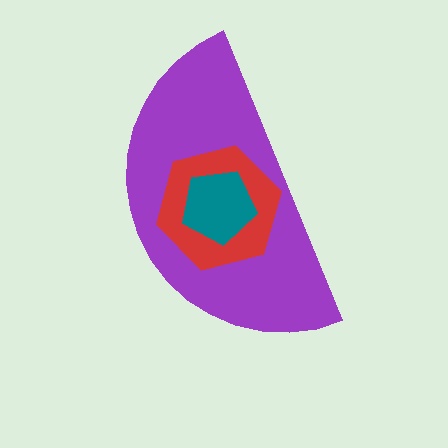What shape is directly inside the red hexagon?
The teal pentagon.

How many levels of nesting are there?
3.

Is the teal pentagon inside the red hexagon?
Yes.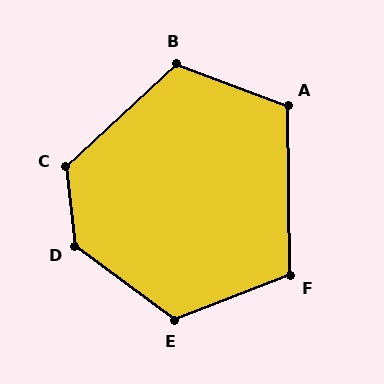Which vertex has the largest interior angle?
D, at approximately 133 degrees.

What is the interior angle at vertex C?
Approximately 126 degrees (obtuse).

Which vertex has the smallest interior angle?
F, at approximately 110 degrees.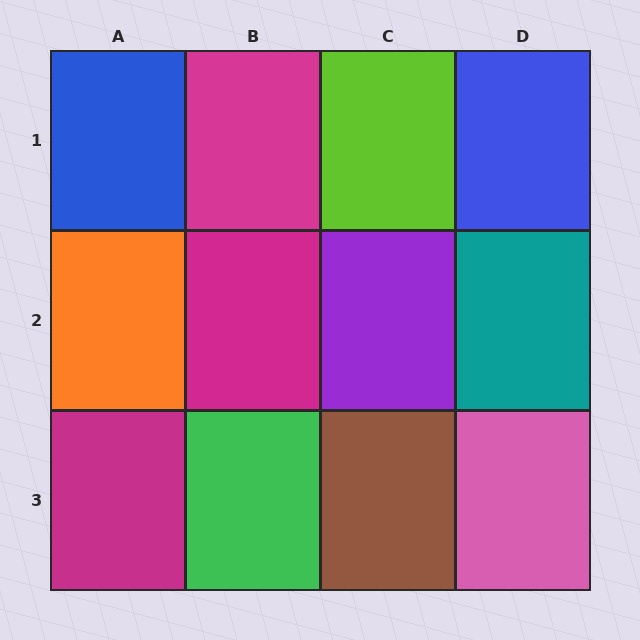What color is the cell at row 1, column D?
Blue.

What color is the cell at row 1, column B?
Magenta.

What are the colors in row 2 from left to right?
Orange, magenta, purple, teal.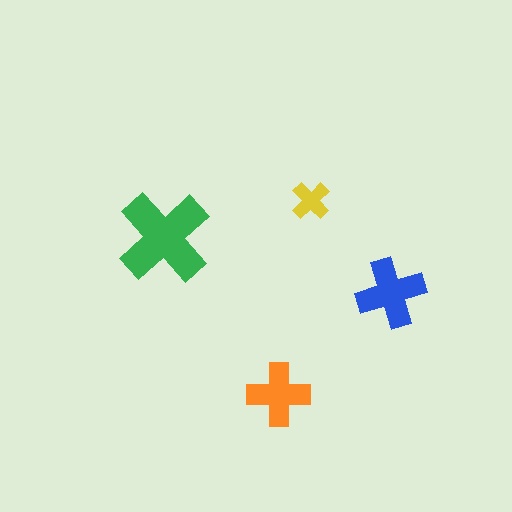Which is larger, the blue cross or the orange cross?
The blue one.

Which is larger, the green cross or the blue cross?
The green one.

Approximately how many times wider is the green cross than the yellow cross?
About 2.5 times wider.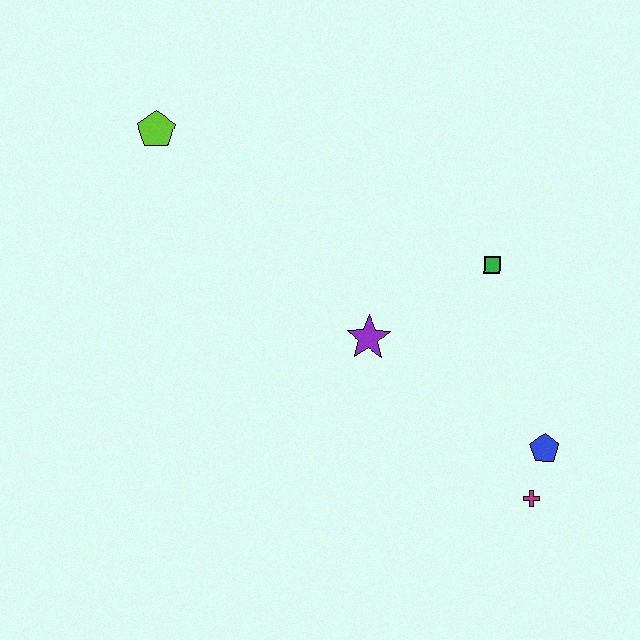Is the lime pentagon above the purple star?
Yes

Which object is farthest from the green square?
The lime pentagon is farthest from the green square.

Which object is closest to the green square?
The purple star is closest to the green square.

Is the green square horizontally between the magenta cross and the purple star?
Yes